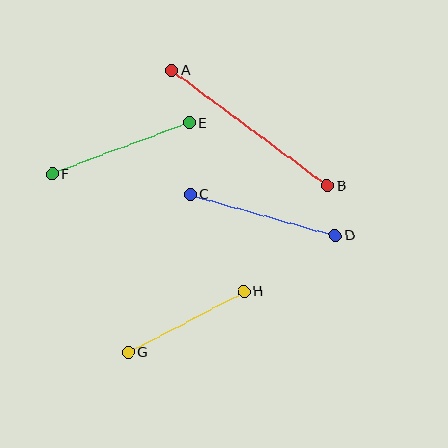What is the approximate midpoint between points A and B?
The midpoint is at approximately (250, 128) pixels.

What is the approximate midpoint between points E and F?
The midpoint is at approximately (121, 149) pixels.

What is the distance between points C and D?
The distance is approximately 151 pixels.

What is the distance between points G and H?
The distance is approximately 131 pixels.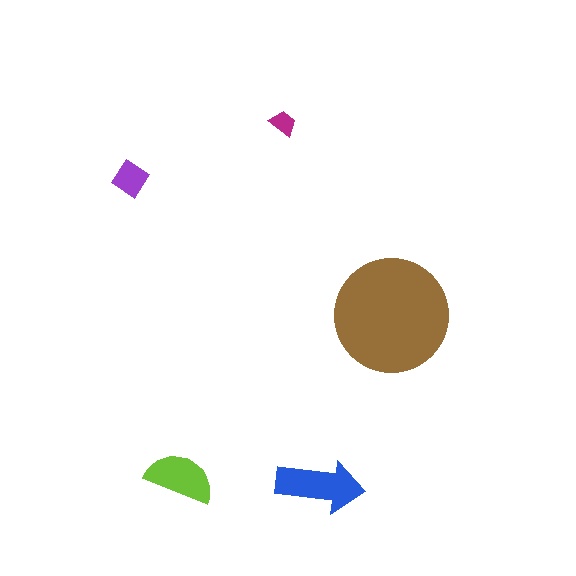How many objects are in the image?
There are 5 objects in the image.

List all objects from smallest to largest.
The magenta trapezoid, the purple diamond, the lime semicircle, the blue arrow, the brown circle.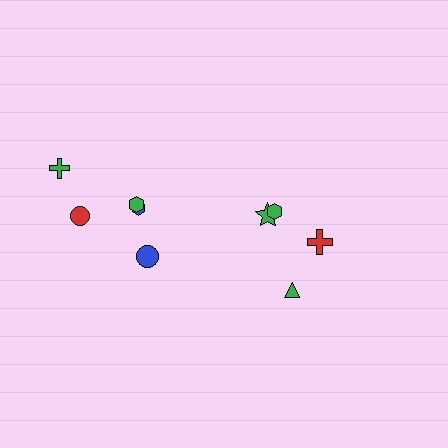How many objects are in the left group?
There are 6 objects.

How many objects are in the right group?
There are 4 objects.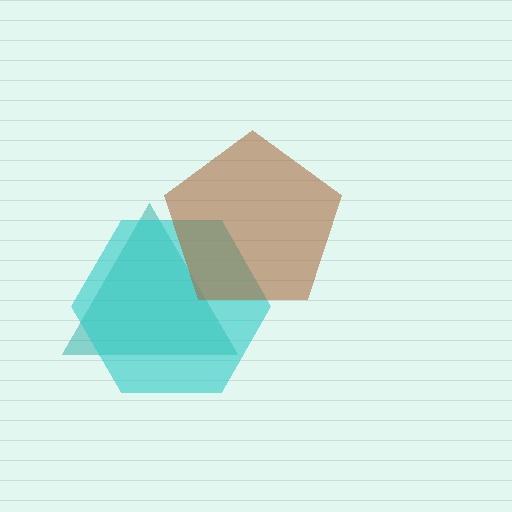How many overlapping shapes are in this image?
There are 3 overlapping shapes in the image.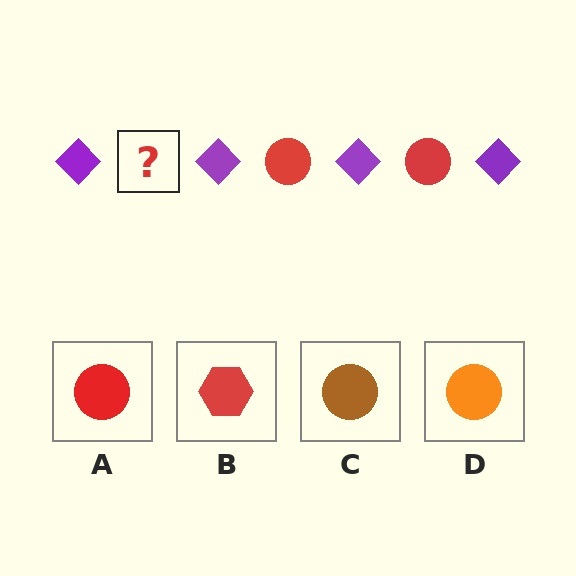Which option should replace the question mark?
Option A.